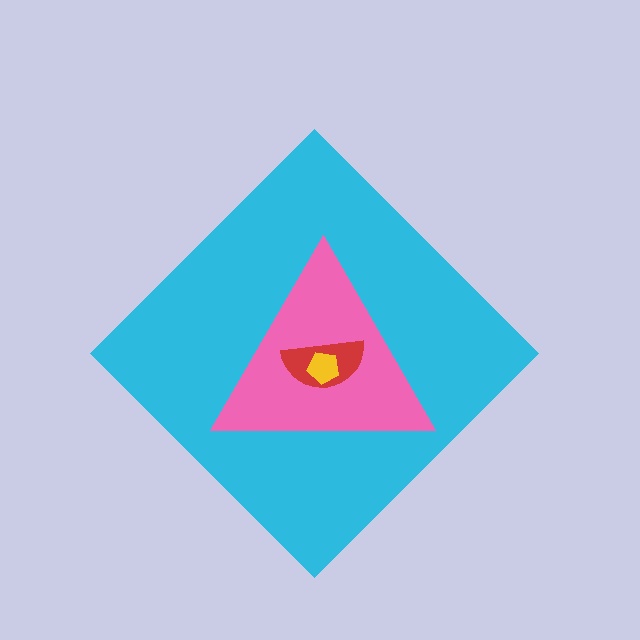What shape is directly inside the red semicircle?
The yellow pentagon.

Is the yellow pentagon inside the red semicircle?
Yes.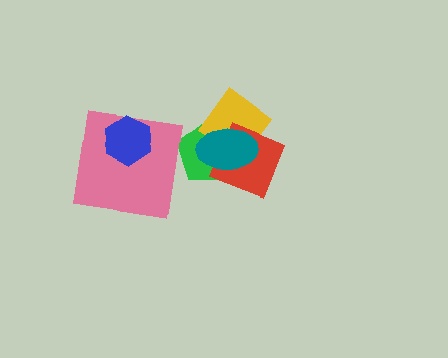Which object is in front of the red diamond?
The teal ellipse is in front of the red diamond.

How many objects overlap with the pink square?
1 object overlaps with the pink square.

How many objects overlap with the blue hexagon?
1 object overlaps with the blue hexagon.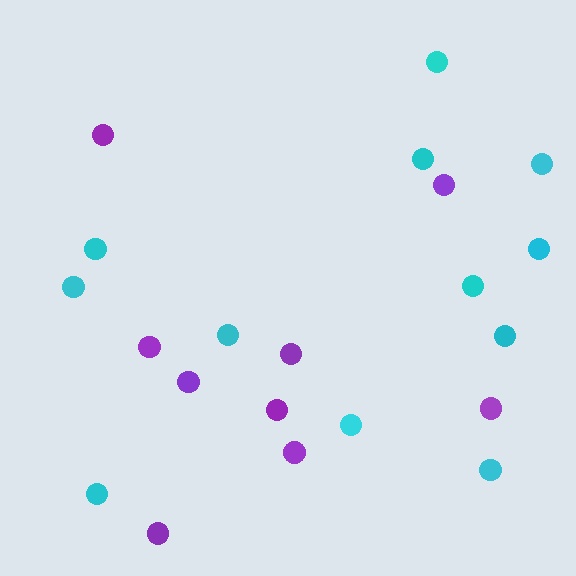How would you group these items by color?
There are 2 groups: one group of cyan circles (12) and one group of purple circles (9).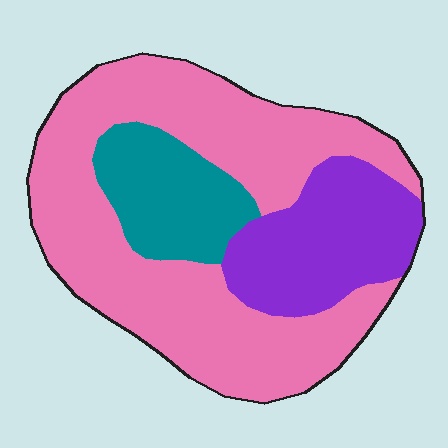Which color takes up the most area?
Pink, at roughly 60%.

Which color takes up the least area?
Teal, at roughly 15%.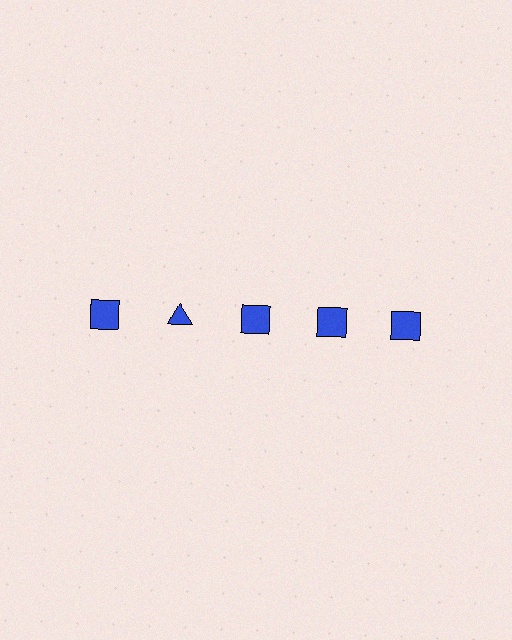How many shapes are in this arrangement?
There are 5 shapes arranged in a grid pattern.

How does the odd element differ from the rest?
It has a different shape: triangle instead of square.